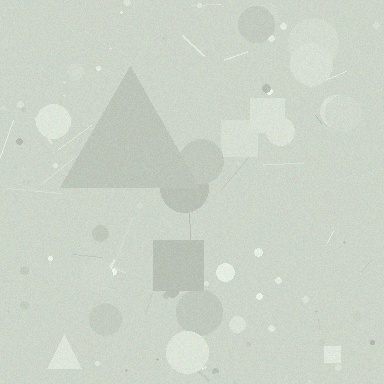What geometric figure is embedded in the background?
A triangle is embedded in the background.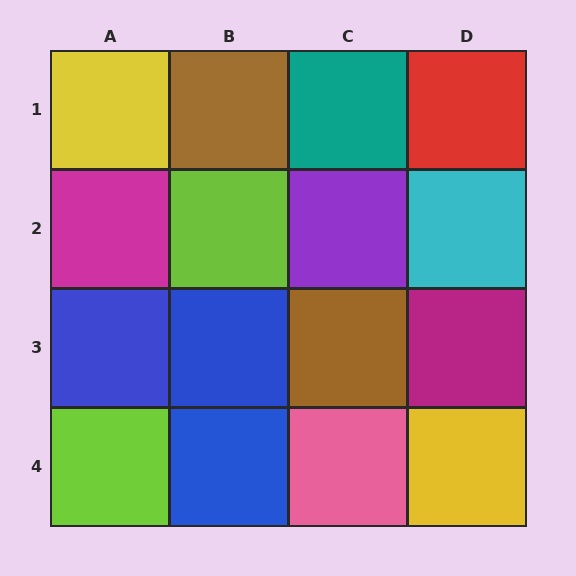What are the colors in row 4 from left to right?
Lime, blue, pink, yellow.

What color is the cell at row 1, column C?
Teal.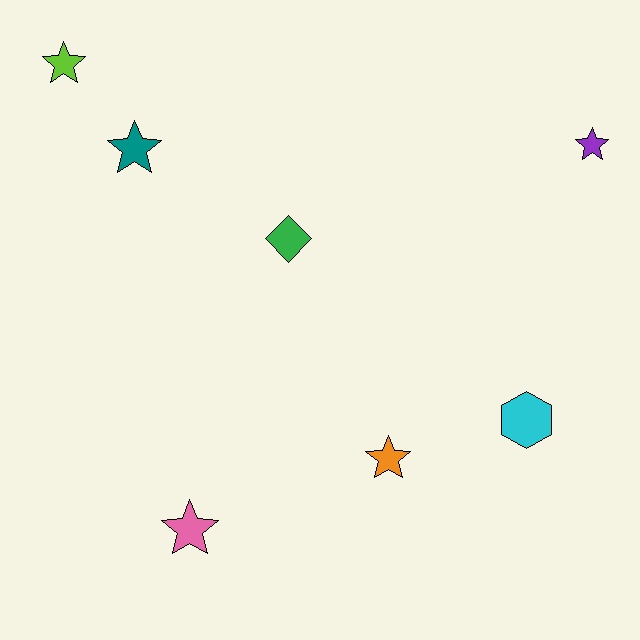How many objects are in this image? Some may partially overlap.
There are 7 objects.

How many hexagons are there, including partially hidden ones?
There is 1 hexagon.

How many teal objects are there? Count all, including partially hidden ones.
There is 1 teal object.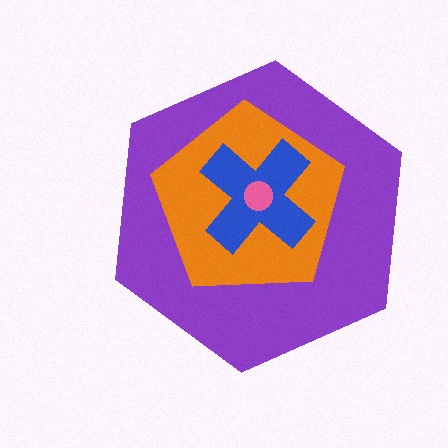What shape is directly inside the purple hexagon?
The orange pentagon.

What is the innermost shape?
The pink circle.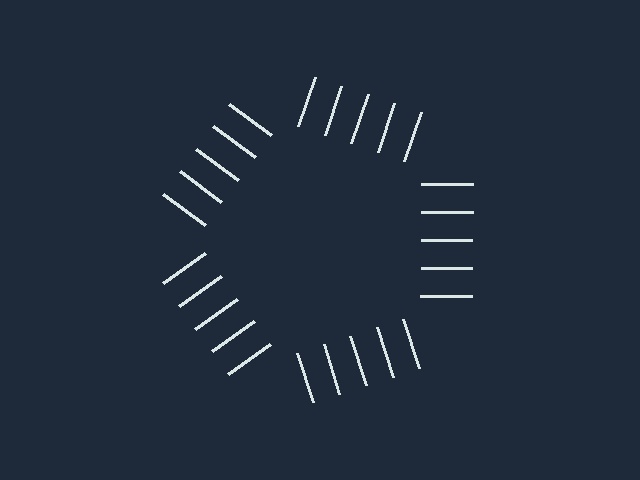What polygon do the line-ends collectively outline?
An illusory pentagon — the line segments terminate on its edges but no continuous stroke is drawn.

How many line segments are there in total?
25 — 5 along each of the 5 edges.